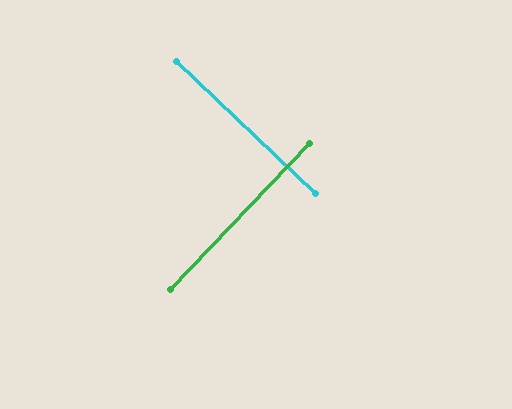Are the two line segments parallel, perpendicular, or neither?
Perpendicular — they meet at approximately 90°.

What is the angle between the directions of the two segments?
Approximately 90 degrees.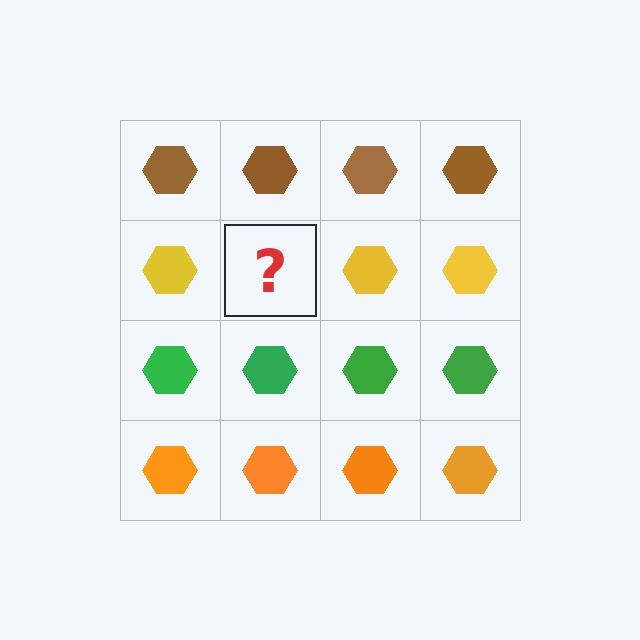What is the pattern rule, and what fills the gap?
The rule is that each row has a consistent color. The gap should be filled with a yellow hexagon.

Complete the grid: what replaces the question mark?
The question mark should be replaced with a yellow hexagon.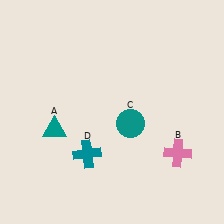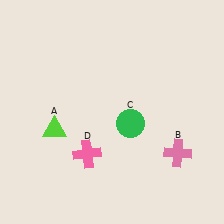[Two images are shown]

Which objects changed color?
A changed from teal to lime. C changed from teal to green. D changed from teal to pink.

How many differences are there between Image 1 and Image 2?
There are 3 differences between the two images.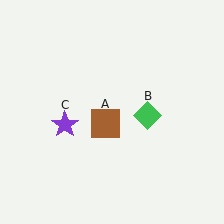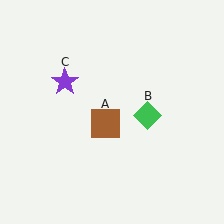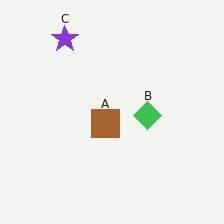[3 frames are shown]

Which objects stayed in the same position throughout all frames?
Brown square (object A) and green diamond (object B) remained stationary.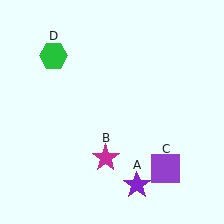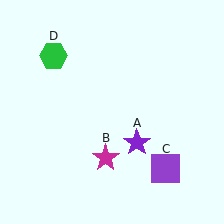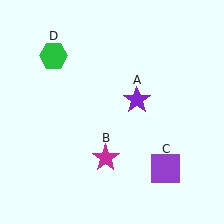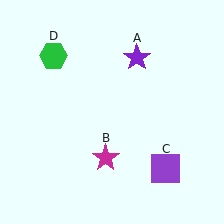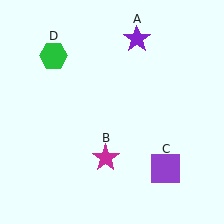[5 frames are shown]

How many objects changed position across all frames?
1 object changed position: purple star (object A).